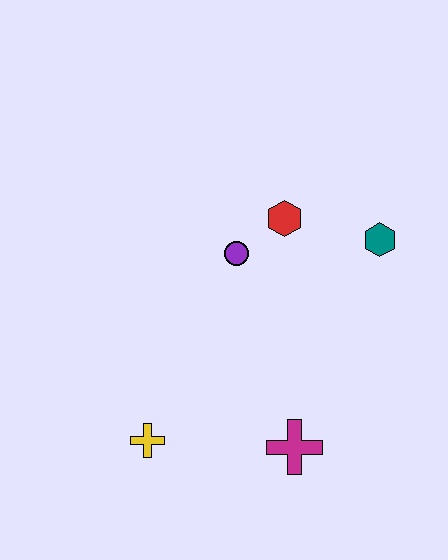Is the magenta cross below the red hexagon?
Yes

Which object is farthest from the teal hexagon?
The yellow cross is farthest from the teal hexagon.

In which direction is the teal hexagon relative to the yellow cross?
The teal hexagon is to the right of the yellow cross.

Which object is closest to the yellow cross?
The magenta cross is closest to the yellow cross.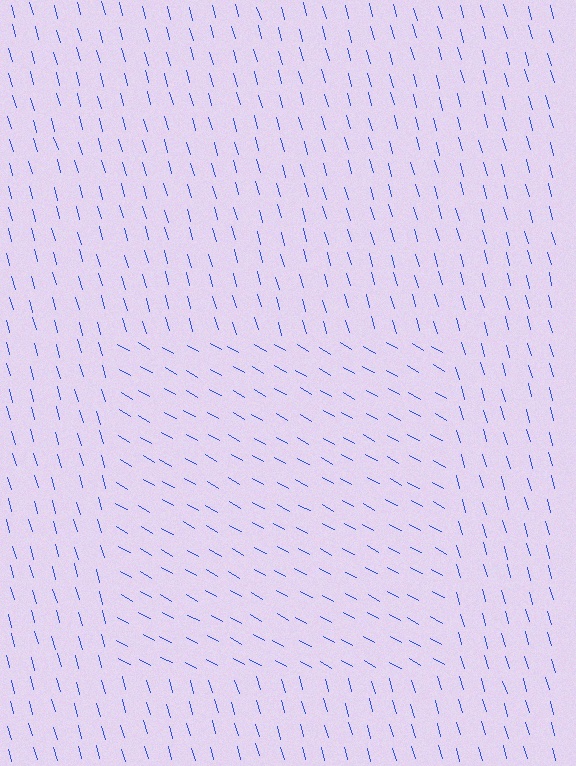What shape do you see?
I see a rectangle.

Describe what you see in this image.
The image is filled with small blue line segments. A rectangle region in the image has lines oriented differently from the surrounding lines, creating a visible texture boundary.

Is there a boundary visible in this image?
Yes, there is a texture boundary formed by a change in line orientation.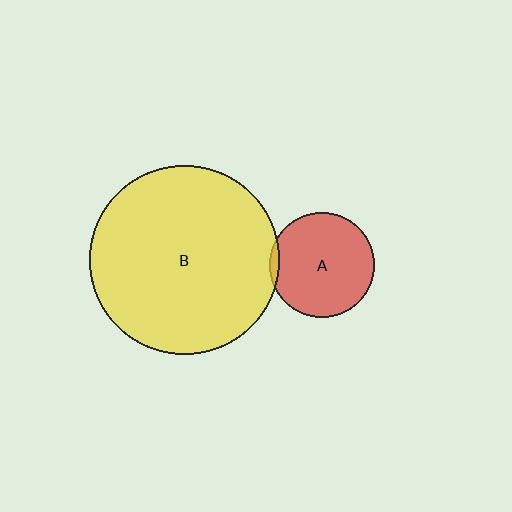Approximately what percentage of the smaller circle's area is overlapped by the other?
Approximately 5%.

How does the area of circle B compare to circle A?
Approximately 3.3 times.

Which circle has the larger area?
Circle B (yellow).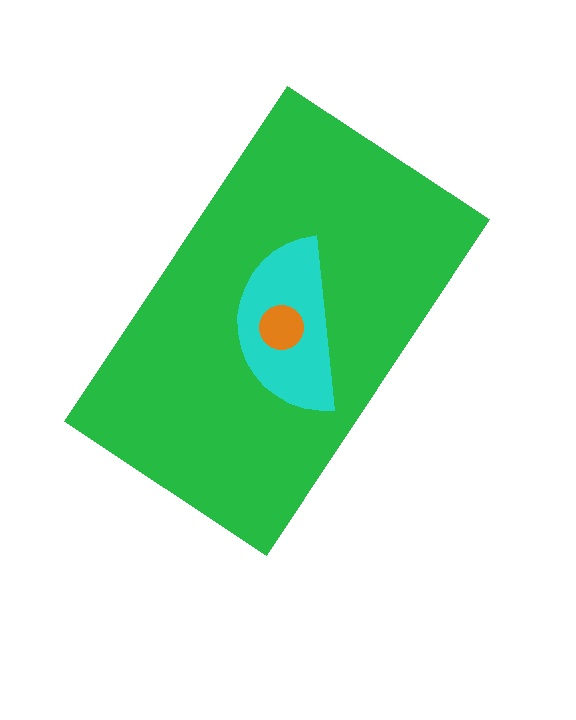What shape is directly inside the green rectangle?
The cyan semicircle.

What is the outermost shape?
The green rectangle.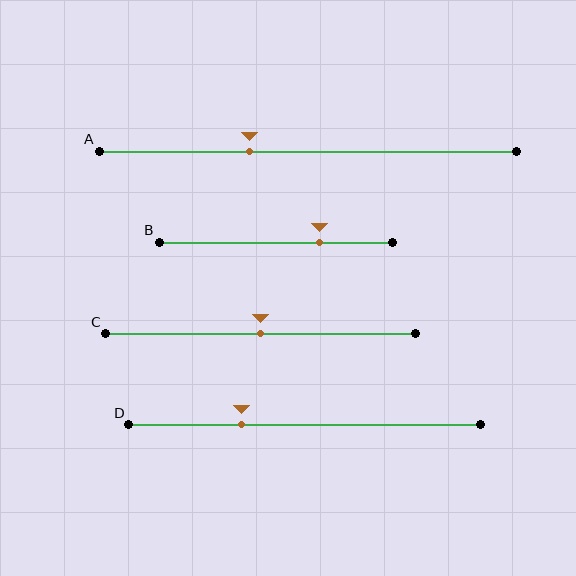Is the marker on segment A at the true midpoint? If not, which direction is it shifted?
No, the marker on segment A is shifted to the left by about 14% of the segment length.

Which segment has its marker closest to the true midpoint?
Segment C has its marker closest to the true midpoint.